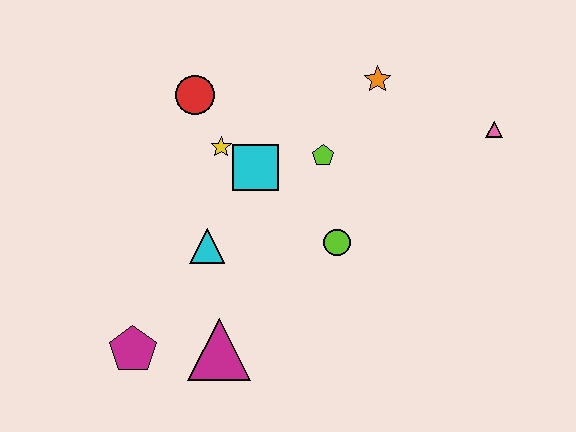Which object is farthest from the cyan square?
The pink triangle is farthest from the cyan square.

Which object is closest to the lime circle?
The lime pentagon is closest to the lime circle.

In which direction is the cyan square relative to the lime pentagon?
The cyan square is to the left of the lime pentagon.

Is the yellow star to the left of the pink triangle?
Yes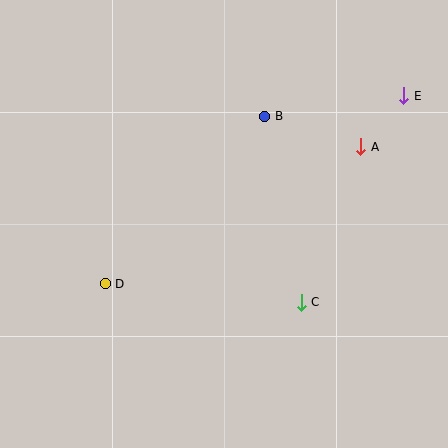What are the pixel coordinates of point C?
Point C is at (301, 302).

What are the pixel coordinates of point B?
Point B is at (265, 116).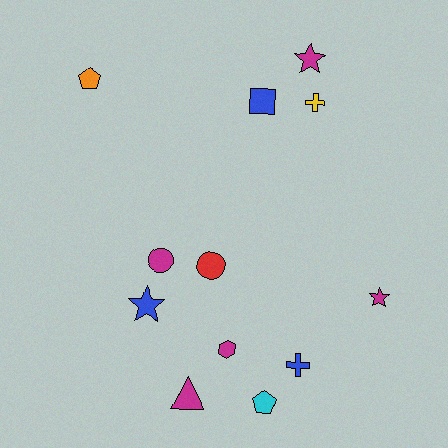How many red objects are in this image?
There is 1 red object.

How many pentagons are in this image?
There are 2 pentagons.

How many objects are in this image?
There are 12 objects.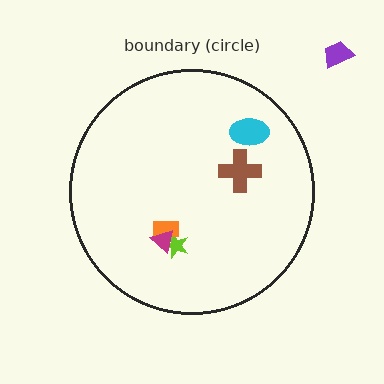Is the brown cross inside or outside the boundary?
Inside.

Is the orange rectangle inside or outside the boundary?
Inside.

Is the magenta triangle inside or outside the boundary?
Inside.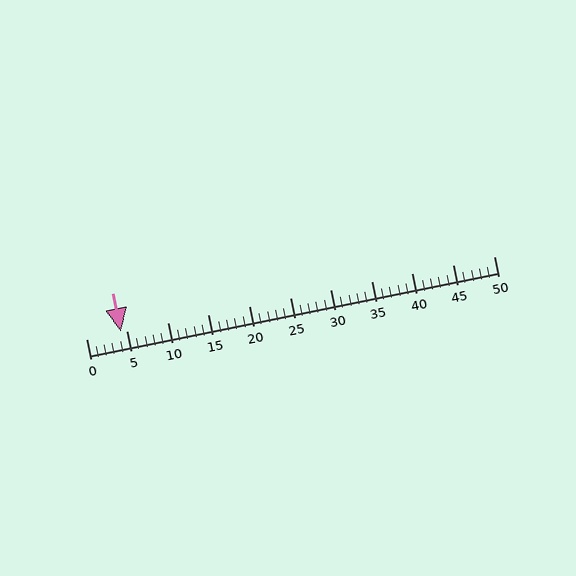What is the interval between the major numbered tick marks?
The major tick marks are spaced 5 units apart.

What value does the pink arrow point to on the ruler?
The pink arrow points to approximately 4.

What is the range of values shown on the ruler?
The ruler shows values from 0 to 50.